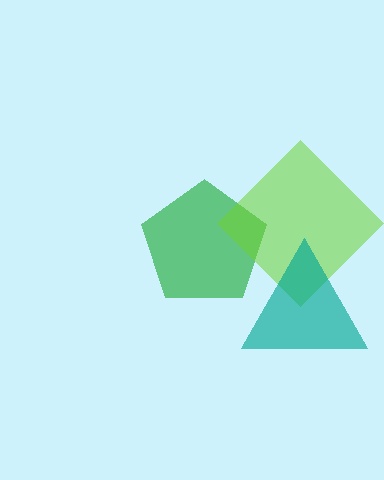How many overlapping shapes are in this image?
There are 3 overlapping shapes in the image.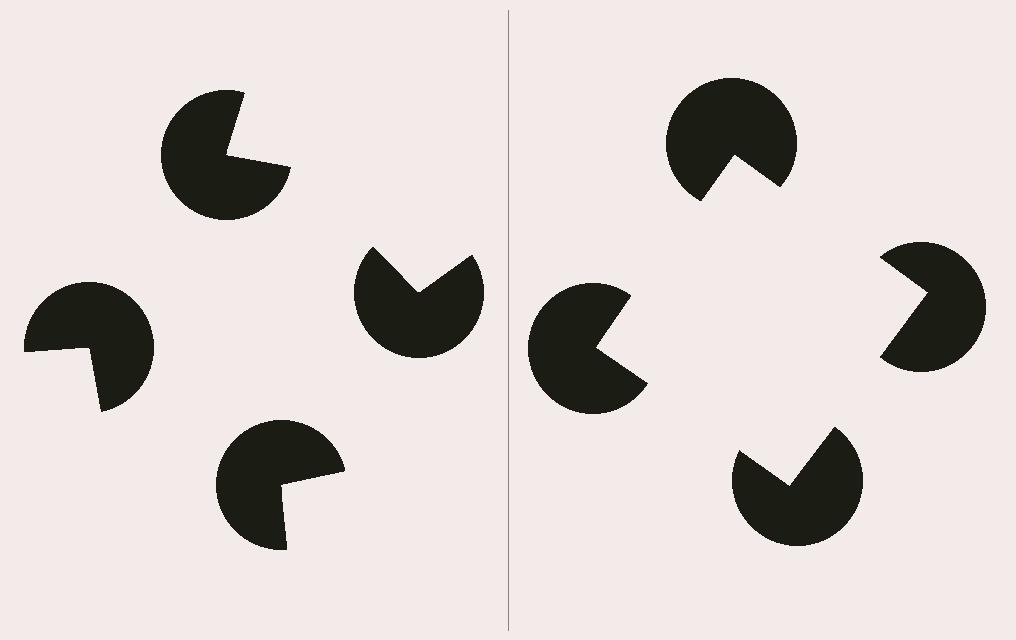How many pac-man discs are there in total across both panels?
8 — 4 on each side.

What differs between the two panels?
The pac-man discs are positioned identically on both sides; only the wedge orientations differ. On the right they align to a square; on the left they are misaligned.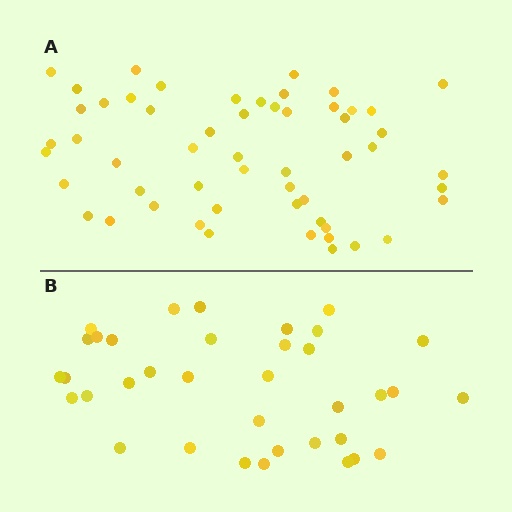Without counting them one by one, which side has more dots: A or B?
Region A (the top region) has more dots.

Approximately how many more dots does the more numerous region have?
Region A has approximately 20 more dots than region B.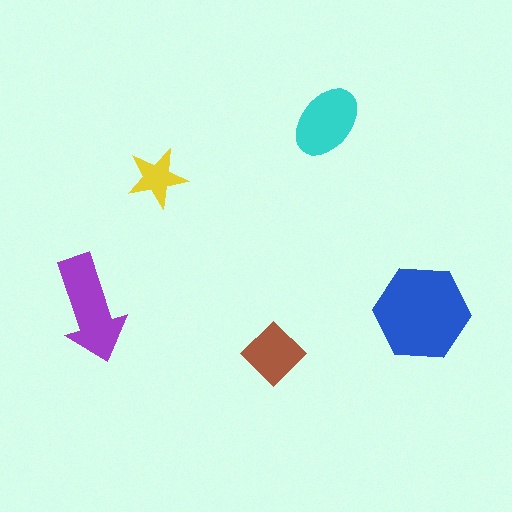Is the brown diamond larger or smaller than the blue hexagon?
Smaller.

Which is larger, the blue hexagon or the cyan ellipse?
The blue hexagon.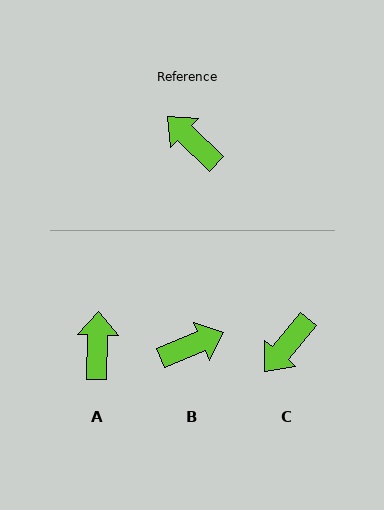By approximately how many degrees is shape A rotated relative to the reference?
Approximately 48 degrees clockwise.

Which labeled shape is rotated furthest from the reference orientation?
B, about 115 degrees away.